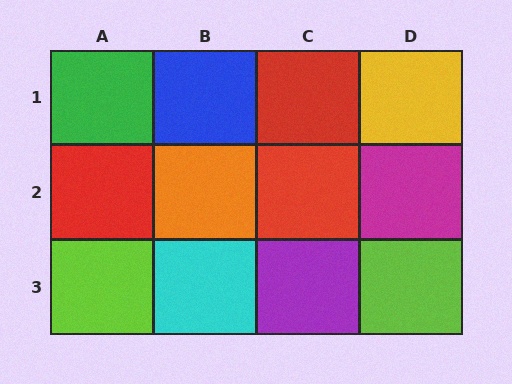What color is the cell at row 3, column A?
Lime.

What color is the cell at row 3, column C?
Purple.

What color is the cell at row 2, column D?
Magenta.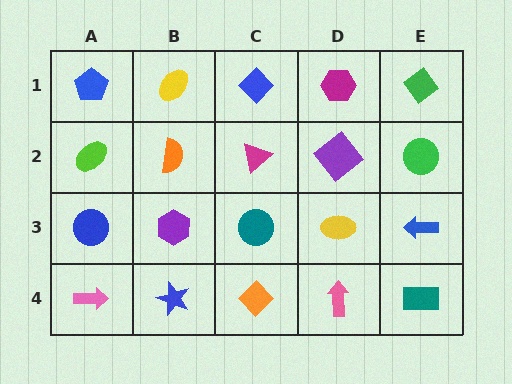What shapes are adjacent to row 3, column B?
An orange semicircle (row 2, column B), a blue star (row 4, column B), a blue circle (row 3, column A), a teal circle (row 3, column C).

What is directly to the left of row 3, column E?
A yellow ellipse.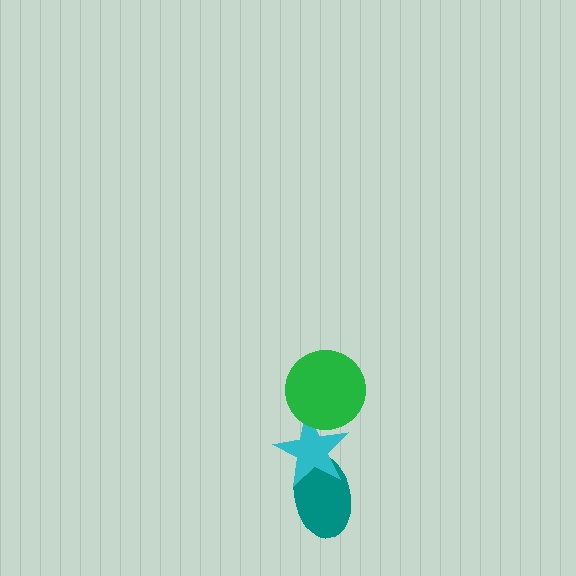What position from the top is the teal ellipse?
The teal ellipse is 3rd from the top.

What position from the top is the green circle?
The green circle is 1st from the top.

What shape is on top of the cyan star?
The green circle is on top of the cyan star.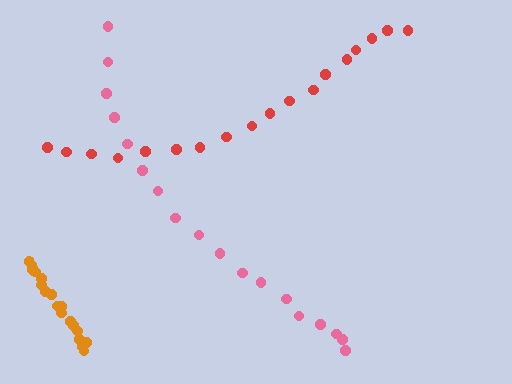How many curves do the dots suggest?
There are 3 distinct paths.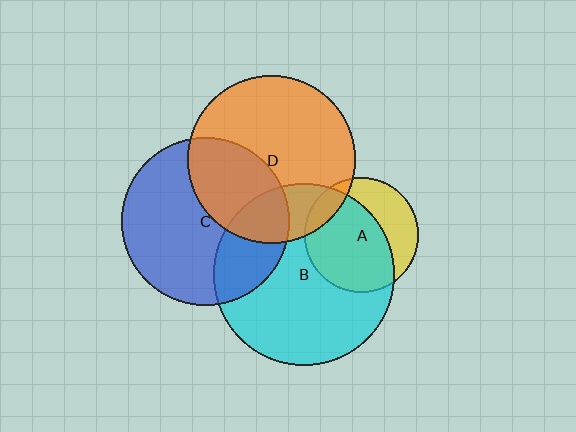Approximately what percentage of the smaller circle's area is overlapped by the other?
Approximately 25%.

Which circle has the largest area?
Circle B (cyan).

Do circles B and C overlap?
Yes.